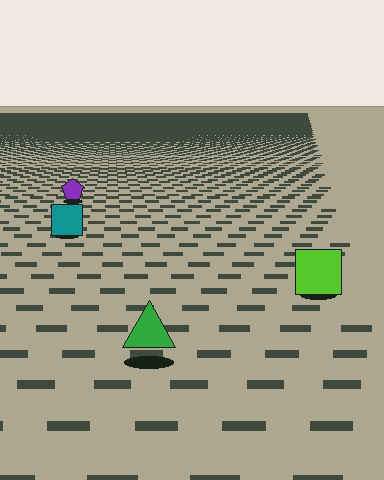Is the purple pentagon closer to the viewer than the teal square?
No. The teal square is closer — you can tell from the texture gradient: the ground texture is coarser near it.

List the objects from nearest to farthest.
From nearest to farthest: the green triangle, the lime square, the teal square, the purple pentagon.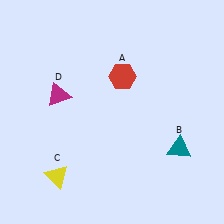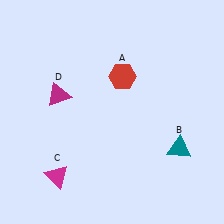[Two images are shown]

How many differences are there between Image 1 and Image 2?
There is 1 difference between the two images.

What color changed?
The triangle (C) changed from yellow in Image 1 to magenta in Image 2.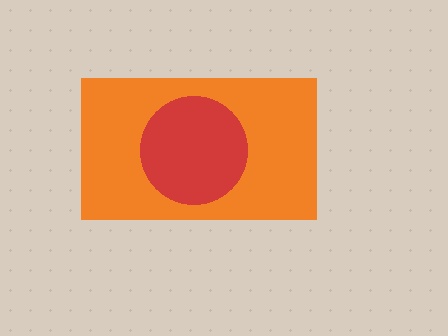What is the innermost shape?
The red circle.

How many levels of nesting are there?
2.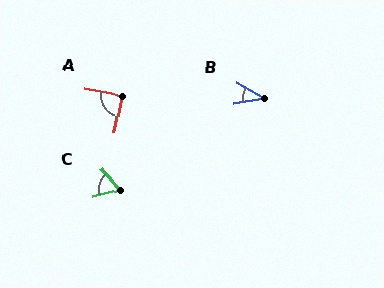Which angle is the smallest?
B, at approximately 40 degrees.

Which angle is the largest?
A, at approximately 90 degrees.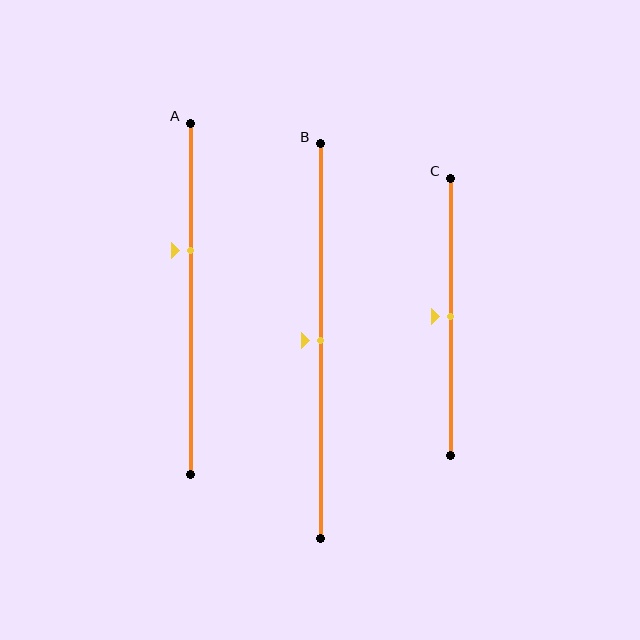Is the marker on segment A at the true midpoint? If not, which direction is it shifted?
No, the marker on segment A is shifted upward by about 14% of the segment length.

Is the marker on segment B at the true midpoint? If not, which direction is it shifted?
Yes, the marker on segment B is at the true midpoint.